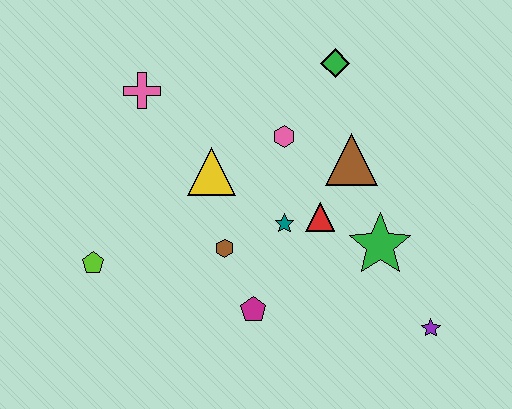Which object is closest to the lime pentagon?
The brown hexagon is closest to the lime pentagon.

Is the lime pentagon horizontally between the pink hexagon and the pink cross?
No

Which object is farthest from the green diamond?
The lime pentagon is farthest from the green diamond.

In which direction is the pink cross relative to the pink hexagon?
The pink cross is to the left of the pink hexagon.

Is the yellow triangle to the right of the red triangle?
No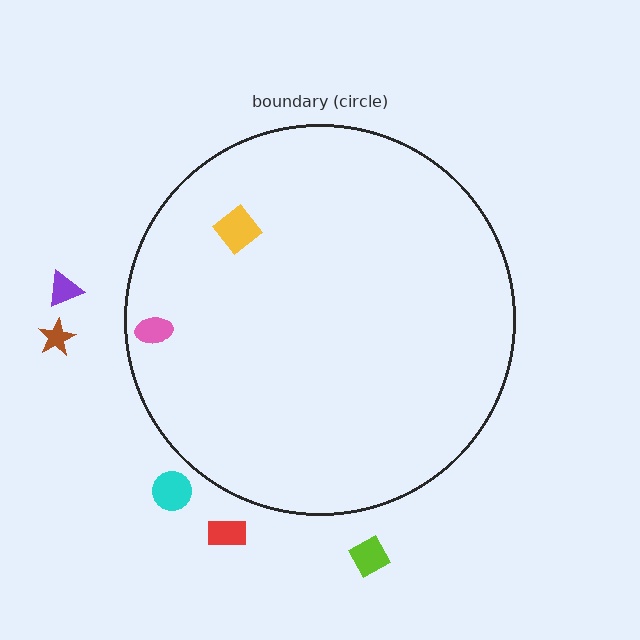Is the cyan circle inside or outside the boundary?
Outside.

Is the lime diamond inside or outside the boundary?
Outside.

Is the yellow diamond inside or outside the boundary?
Inside.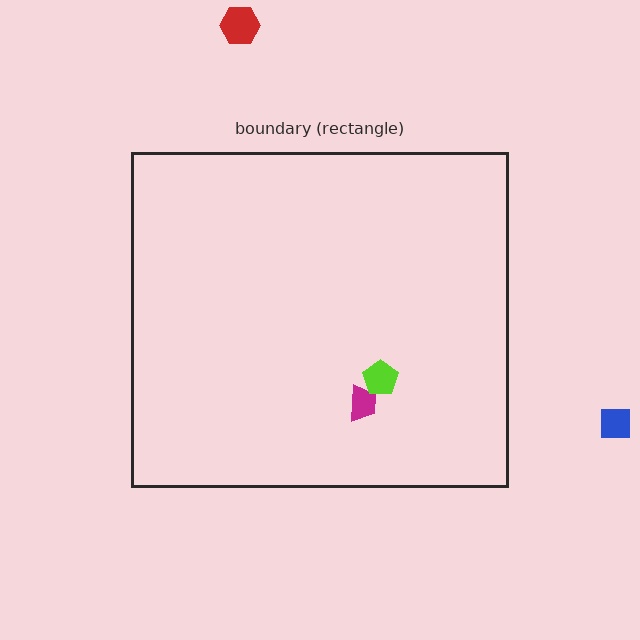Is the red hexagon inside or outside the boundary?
Outside.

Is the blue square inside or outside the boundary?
Outside.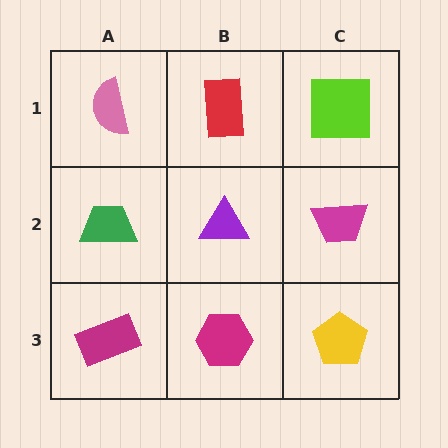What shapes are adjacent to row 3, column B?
A purple triangle (row 2, column B), a magenta rectangle (row 3, column A), a yellow pentagon (row 3, column C).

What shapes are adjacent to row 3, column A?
A green trapezoid (row 2, column A), a magenta hexagon (row 3, column B).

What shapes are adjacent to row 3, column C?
A magenta trapezoid (row 2, column C), a magenta hexagon (row 3, column B).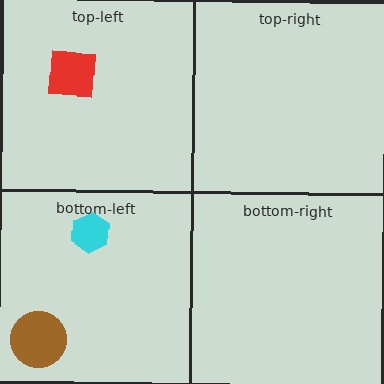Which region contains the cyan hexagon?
The bottom-left region.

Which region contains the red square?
The top-left region.